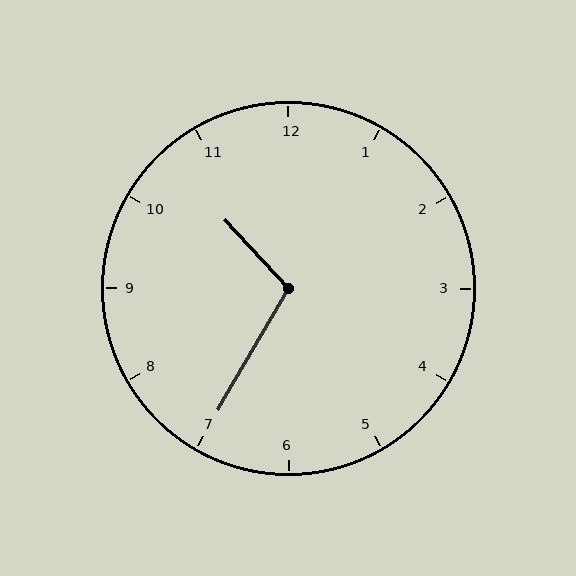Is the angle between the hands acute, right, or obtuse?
It is obtuse.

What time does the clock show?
10:35.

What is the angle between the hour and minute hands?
Approximately 108 degrees.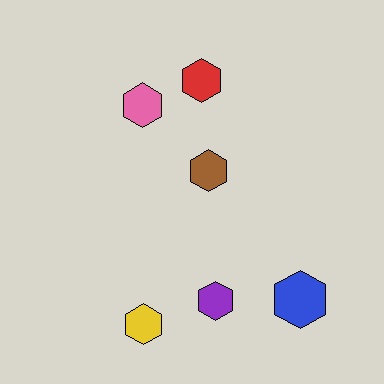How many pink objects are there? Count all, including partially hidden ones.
There is 1 pink object.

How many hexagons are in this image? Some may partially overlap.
There are 6 hexagons.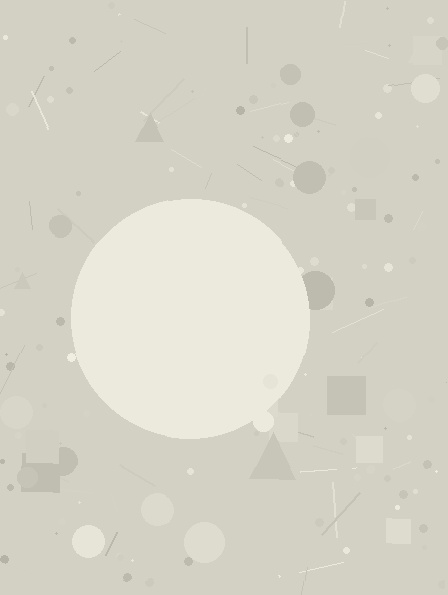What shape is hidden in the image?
A circle is hidden in the image.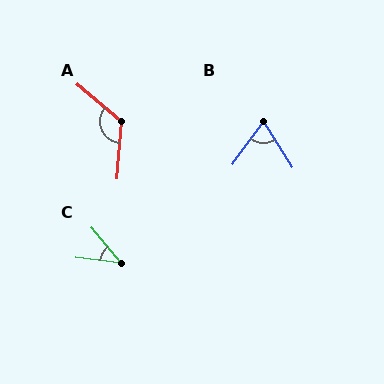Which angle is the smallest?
C, at approximately 43 degrees.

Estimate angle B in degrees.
Approximately 68 degrees.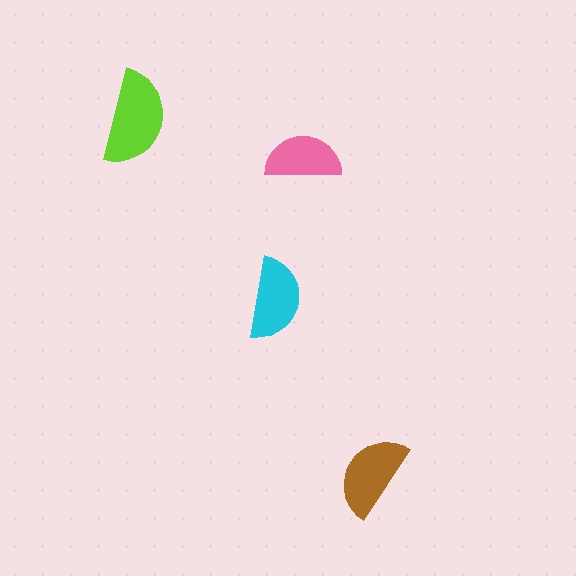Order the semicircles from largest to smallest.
the lime one, the brown one, the cyan one, the pink one.